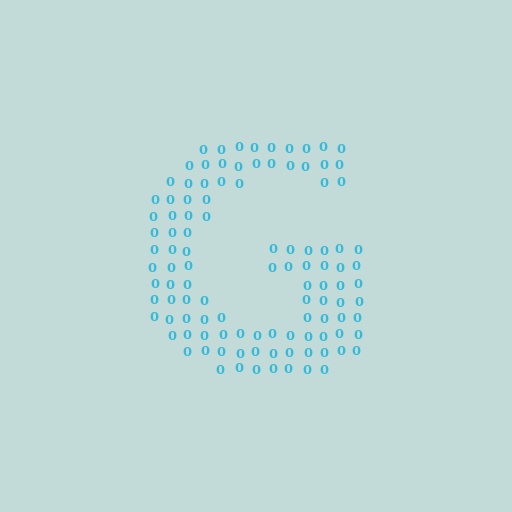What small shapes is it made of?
It is made of small digit 0's.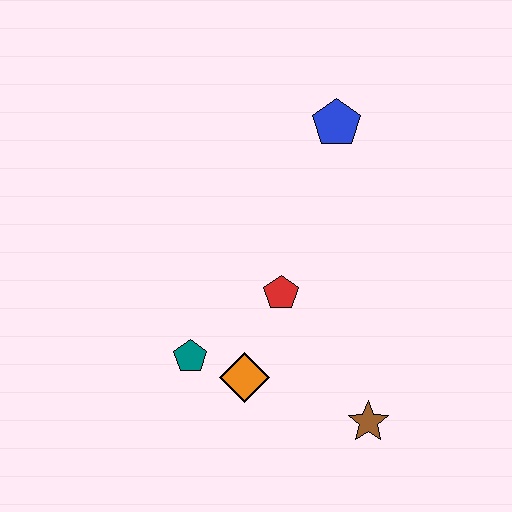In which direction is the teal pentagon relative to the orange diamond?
The teal pentagon is to the left of the orange diamond.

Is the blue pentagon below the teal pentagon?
No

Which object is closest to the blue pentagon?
The red pentagon is closest to the blue pentagon.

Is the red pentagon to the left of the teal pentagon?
No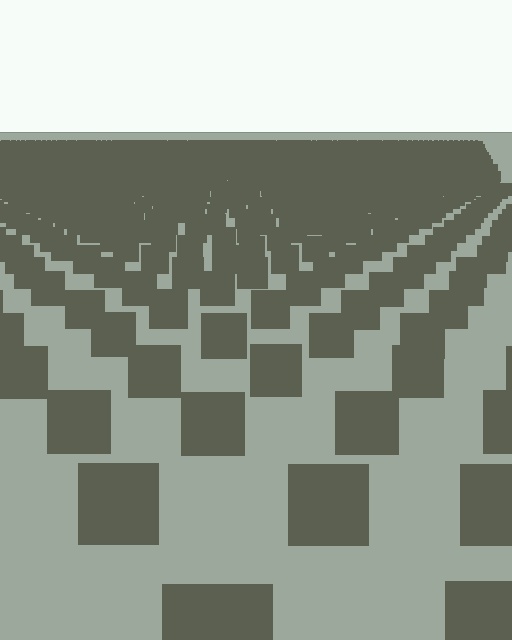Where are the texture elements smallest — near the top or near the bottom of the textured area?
Near the top.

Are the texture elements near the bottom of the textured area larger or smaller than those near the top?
Larger. Near the bottom, elements are closer to the viewer and appear at a bigger on-screen size.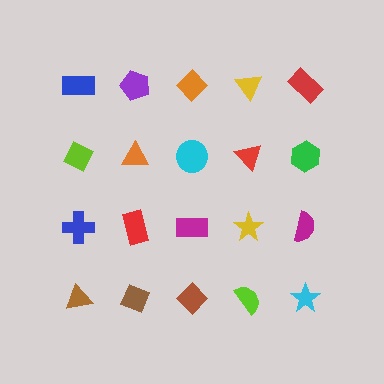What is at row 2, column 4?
A red triangle.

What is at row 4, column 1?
A brown triangle.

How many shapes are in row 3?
5 shapes.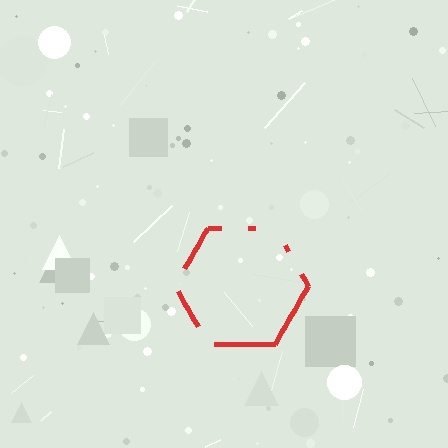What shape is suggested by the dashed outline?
The dashed outline suggests a hexagon.